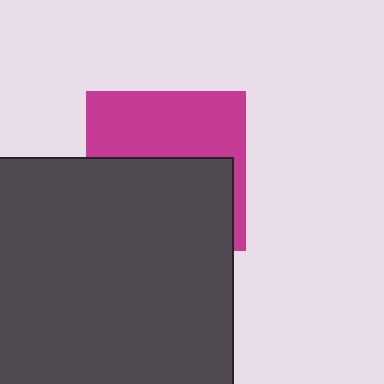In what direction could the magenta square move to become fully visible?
The magenta square could move up. That would shift it out from behind the dark gray square entirely.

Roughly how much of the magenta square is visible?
About half of it is visible (roughly 46%).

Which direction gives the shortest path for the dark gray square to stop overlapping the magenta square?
Moving down gives the shortest separation.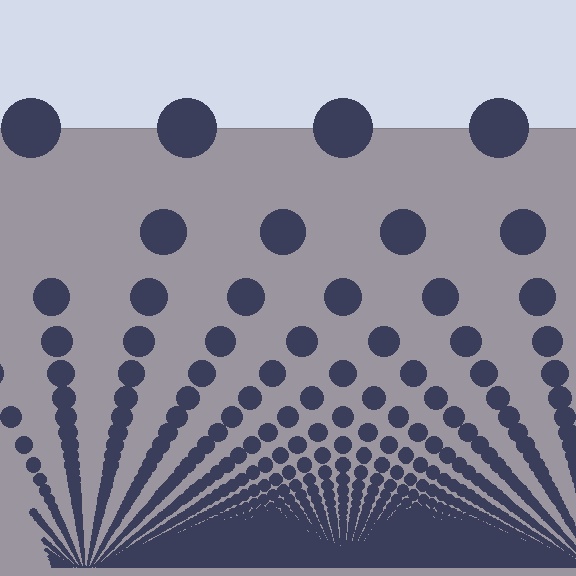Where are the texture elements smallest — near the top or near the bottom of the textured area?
Near the bottom.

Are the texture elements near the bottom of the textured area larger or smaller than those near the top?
Smaller. The gradient is inverted — elements near the bottom are smaller and denser.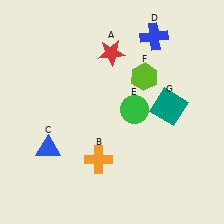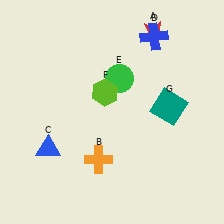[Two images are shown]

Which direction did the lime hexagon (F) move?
The lime hexagon (F) moved left.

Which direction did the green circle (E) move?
The green circle (E) moved up.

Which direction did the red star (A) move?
The red star (A) moved right.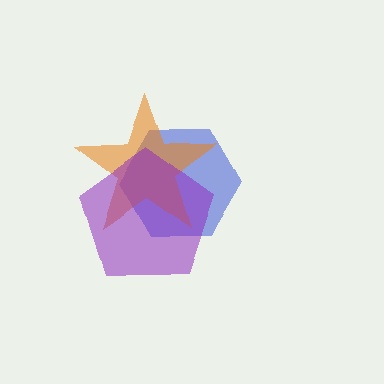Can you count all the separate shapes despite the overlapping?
Yes, there are 3 separate shapes.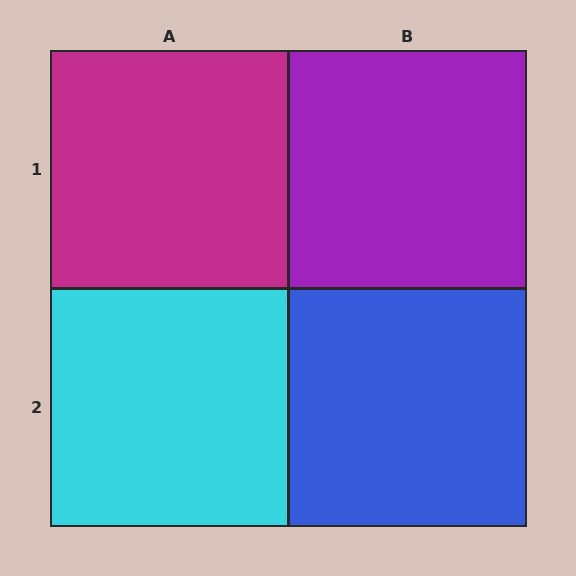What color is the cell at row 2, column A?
Cyan.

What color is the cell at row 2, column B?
Blue.